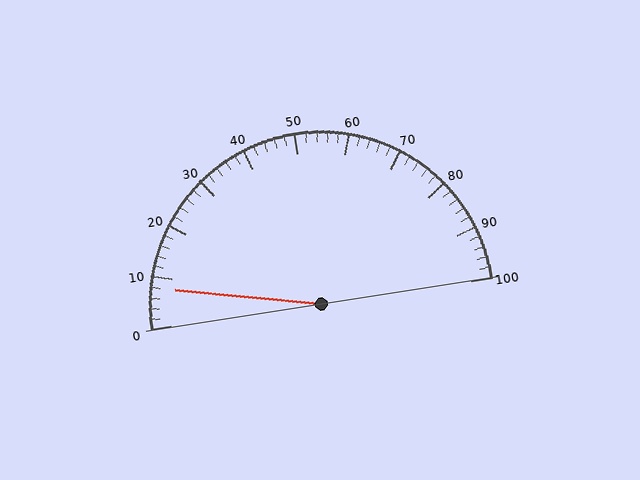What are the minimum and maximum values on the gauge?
The gauge ranges from 0 to 100.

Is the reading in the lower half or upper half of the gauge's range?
The reading is in the lower half of the range (0 to 100).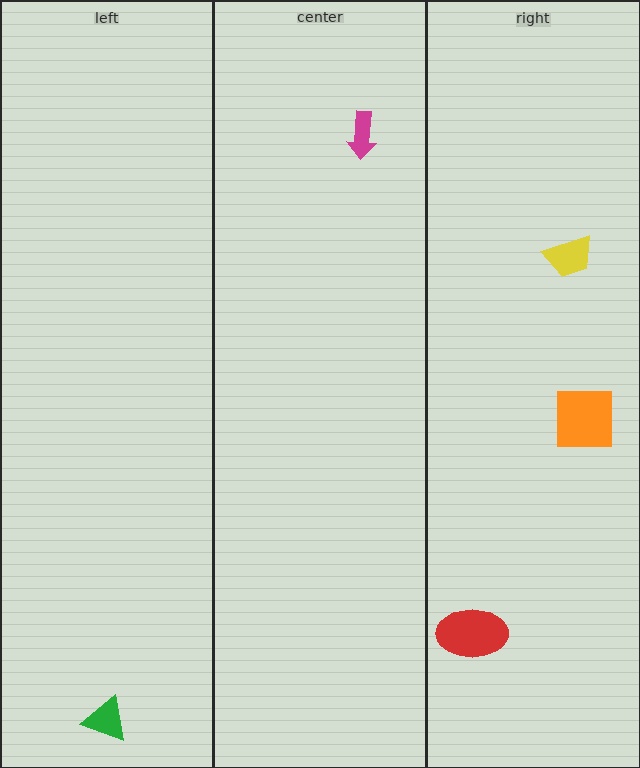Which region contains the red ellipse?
The right region.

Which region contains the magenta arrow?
The center region.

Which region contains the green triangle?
The left region.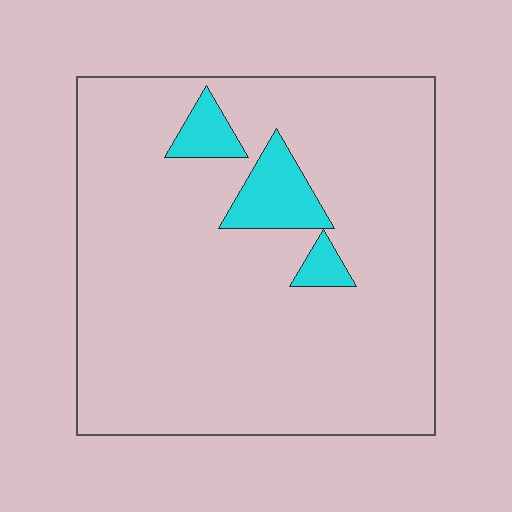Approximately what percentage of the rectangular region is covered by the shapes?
Approximately 10%.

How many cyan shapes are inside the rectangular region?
3.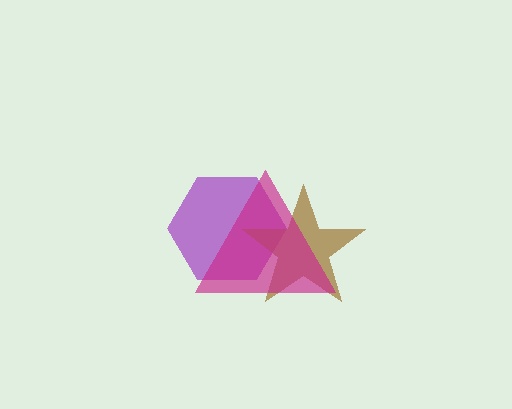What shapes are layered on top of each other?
The layered shapes are: a purple hexagon, a brown star, a magenta triangle.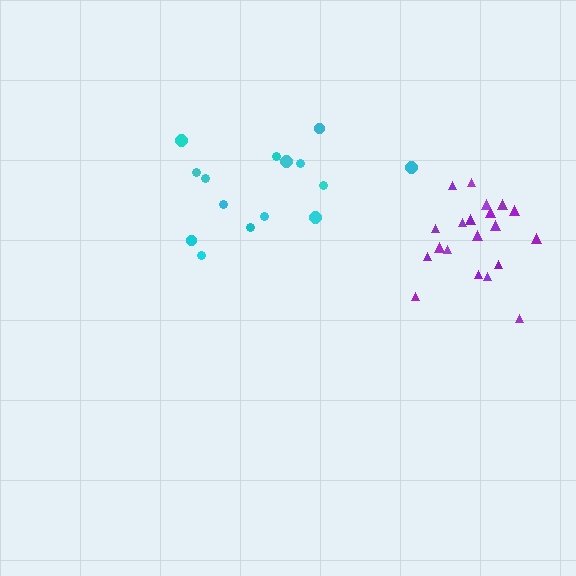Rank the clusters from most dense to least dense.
purple, cyan.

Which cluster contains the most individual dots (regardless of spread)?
Purple (20).